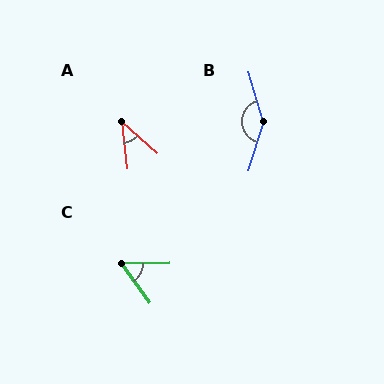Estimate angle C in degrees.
Approximately 55 degrees.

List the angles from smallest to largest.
A (41°), C (55°), B (146°).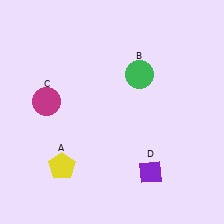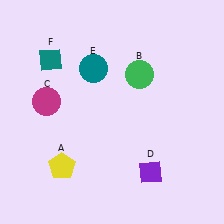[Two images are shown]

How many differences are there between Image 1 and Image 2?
There are 2 differences between the two images.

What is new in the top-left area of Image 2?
A teal diamond (F) was added in the top-left area of Image 2.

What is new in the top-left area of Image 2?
A teal circle (E) was added in the top-left area of Image 2.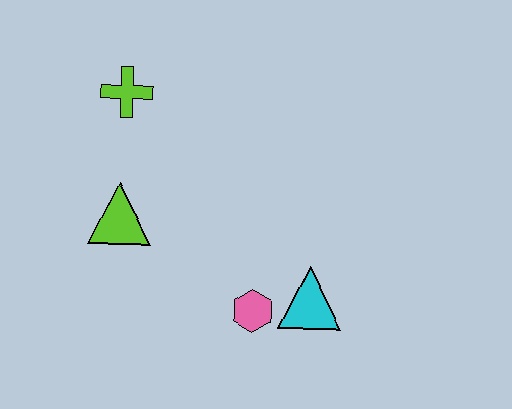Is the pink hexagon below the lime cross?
Yes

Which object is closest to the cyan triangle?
The pink hexagon is closest to the cyan triangle.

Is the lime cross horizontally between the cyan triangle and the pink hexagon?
No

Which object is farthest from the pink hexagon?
The lime cross is farthest from the pink hexagon.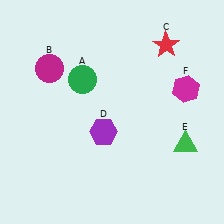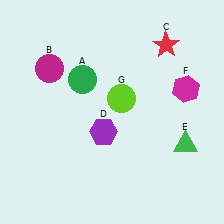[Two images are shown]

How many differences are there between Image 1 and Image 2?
There is 1 difference between the two images.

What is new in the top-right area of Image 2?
A lime circle (G) was added in the top-right area of Image 2.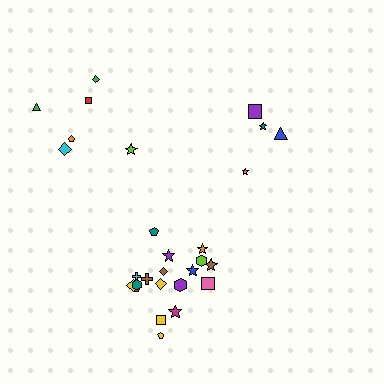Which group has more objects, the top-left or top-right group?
The top-left group.